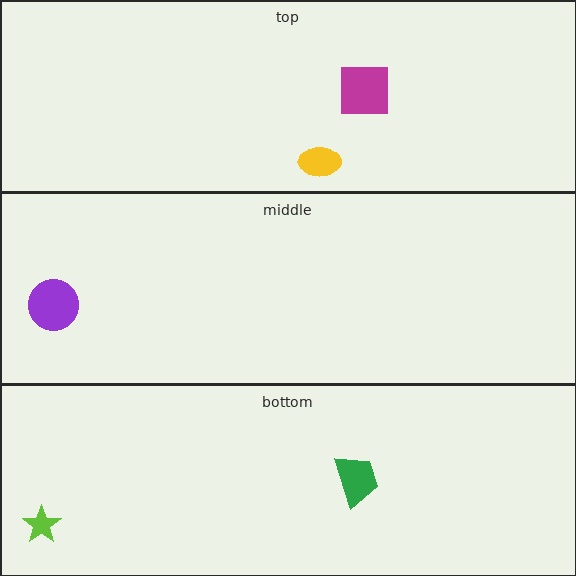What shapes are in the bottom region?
The green trapezoid, the lime star.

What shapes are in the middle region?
The purple circle.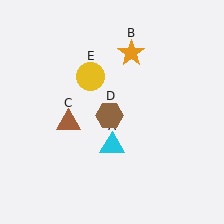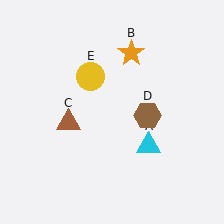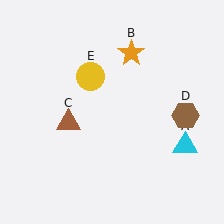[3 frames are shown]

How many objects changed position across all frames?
2 objects changed position: cyan triangle (object A), brown hexagon (object D).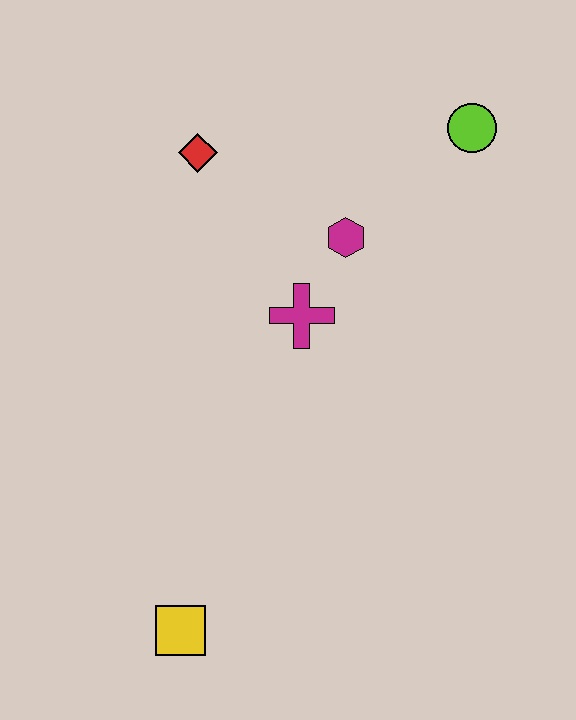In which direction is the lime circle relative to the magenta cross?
The lime circle is above the magenta cross.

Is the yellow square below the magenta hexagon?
Yes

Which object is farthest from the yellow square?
The lime circle is farthest from the yellow square.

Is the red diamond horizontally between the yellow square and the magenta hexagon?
Yes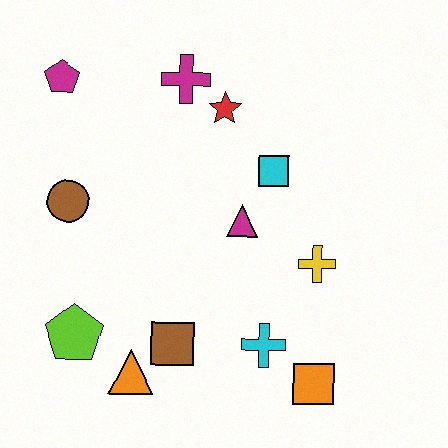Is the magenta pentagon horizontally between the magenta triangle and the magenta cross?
No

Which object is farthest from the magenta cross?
The orange square is farthest from the magenta cross.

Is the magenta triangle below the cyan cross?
No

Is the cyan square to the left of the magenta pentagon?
No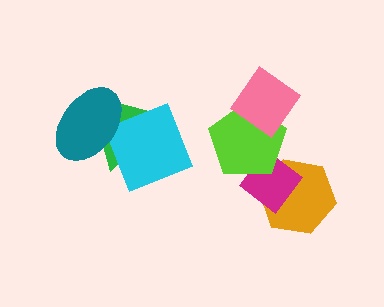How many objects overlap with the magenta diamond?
2 objects overlap with the magenta diamond.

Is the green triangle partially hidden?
Yes, it is partially covered by another shape.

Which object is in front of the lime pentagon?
The pink diamond is in front of the lime pentagon.